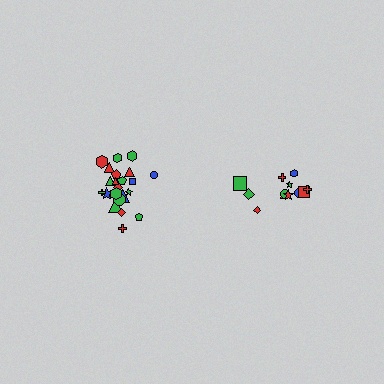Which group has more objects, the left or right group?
The left group.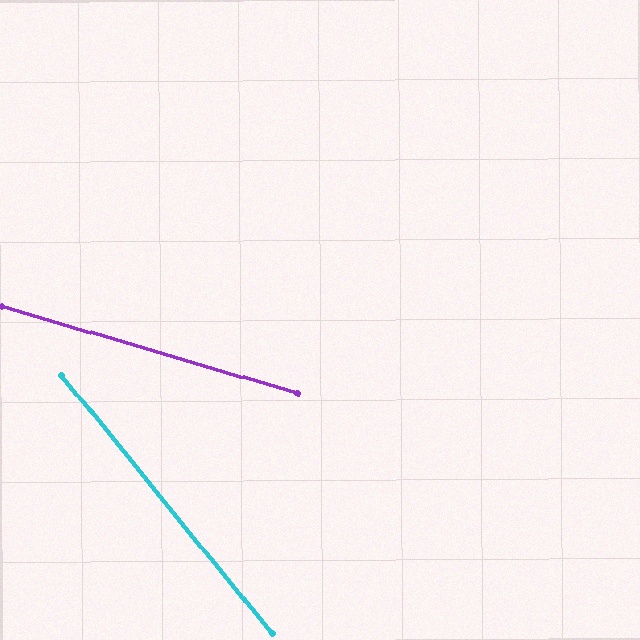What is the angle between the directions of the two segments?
Approximately 34 degrees.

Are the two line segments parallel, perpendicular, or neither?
Neither parallel nor perpendicular — they differ by about 34°.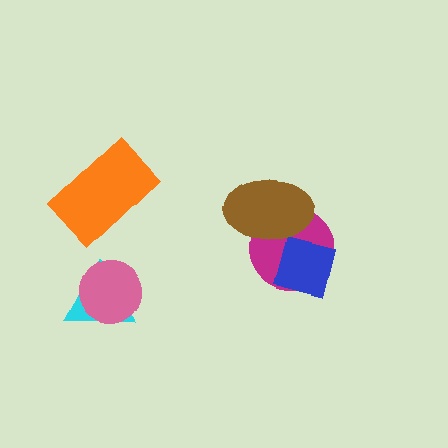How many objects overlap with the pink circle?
1 object overlaps with the pink circle.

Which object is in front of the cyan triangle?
The pink circle is in front of the cyan triangle.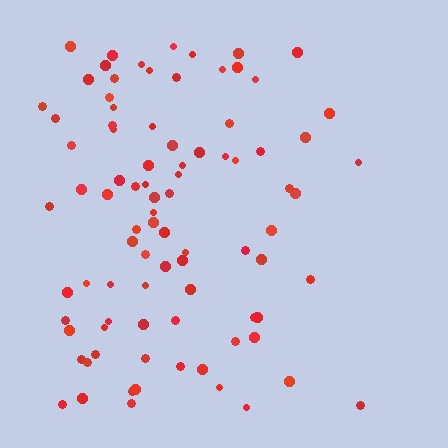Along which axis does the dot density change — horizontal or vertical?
Horizontal.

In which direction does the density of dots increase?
From right to left, with the left side densest.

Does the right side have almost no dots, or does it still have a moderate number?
Still a moderate number, just noticeably fewer than the left.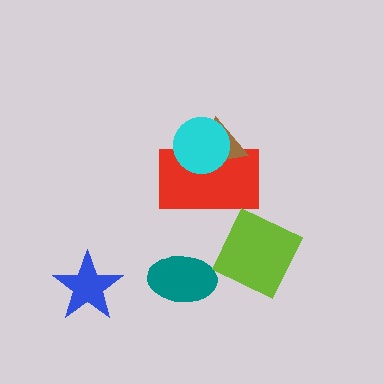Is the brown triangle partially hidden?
Yes, it is partially covered by another shape.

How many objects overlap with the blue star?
0 objects overlap with the blue star.